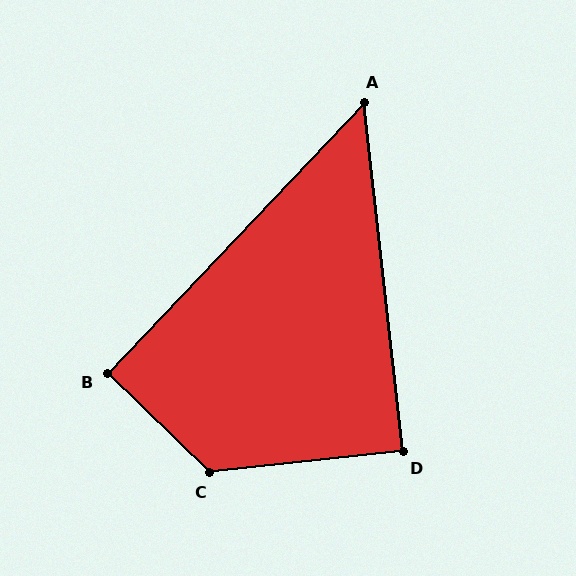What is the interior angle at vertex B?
Approximately 90 degrees (approximately right).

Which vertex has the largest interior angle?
C, at approximately 130 degrees.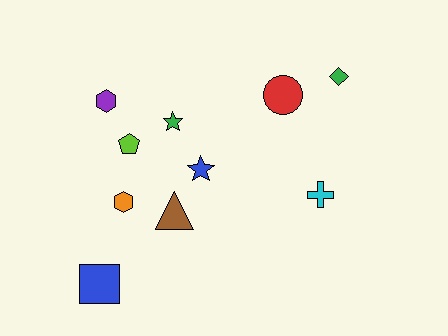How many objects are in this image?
There are 10 objects.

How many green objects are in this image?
There are 2 green objects.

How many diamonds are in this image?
There is 1 diamond.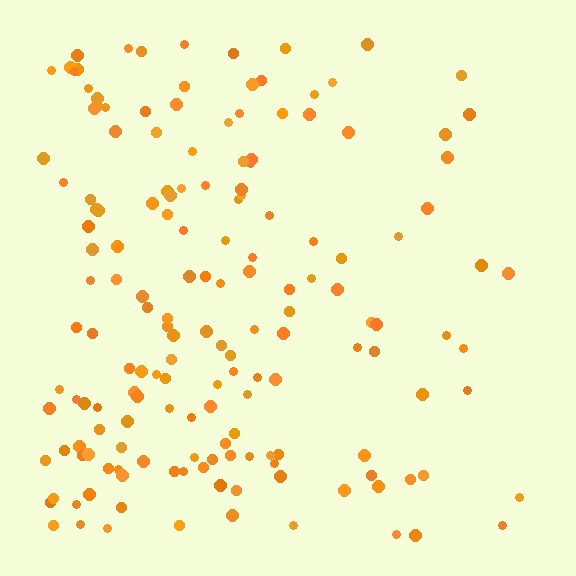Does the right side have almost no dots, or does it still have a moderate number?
Still a moderate number, just noticeably fewer than the left.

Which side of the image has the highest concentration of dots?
The left.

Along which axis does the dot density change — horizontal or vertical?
Horizontal.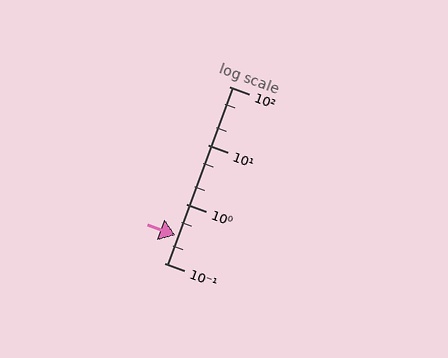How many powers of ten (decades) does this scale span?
The scale spans 3 decades, from 0.1 to 100.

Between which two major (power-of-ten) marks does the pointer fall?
The pointer is between 0.1 and 1.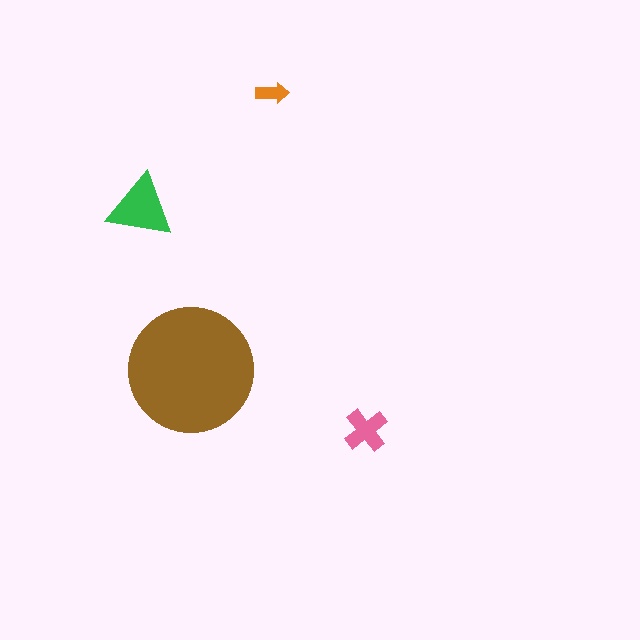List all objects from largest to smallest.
The brown circle, the green triangle, the pink cross, the orange arrow.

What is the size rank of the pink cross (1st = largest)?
3rd.